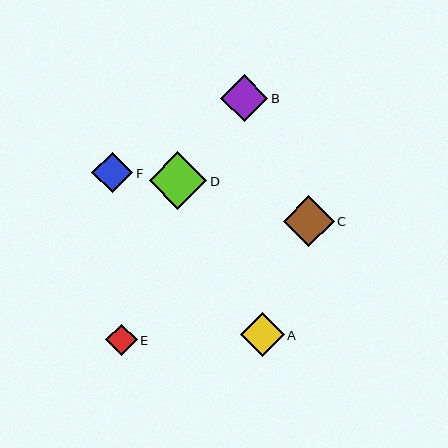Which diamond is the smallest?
Diamond E is the smallest with a size of approximately 31 pixels.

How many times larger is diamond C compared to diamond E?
Diamond C is approximately 1.6 times the size of diamond E.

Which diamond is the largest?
Diamond D is the largest with a size of approximately 58 pixels.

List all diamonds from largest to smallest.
From largest to smallest: D, C, B, A, F, E.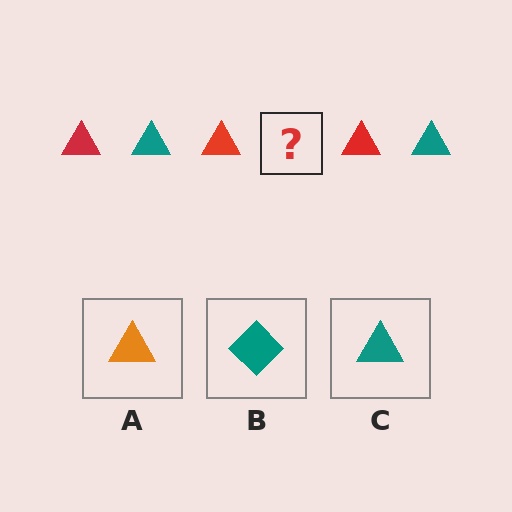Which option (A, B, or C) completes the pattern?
C.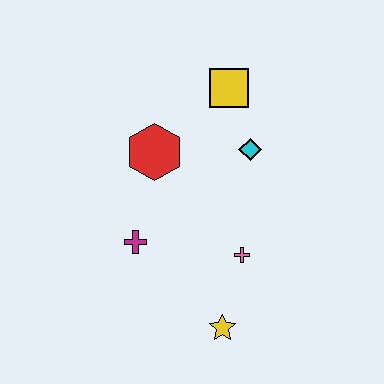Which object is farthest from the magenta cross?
The yellow square is farthest from the magenta cross.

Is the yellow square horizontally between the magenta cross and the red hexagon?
No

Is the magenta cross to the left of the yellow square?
Yes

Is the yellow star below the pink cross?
Yes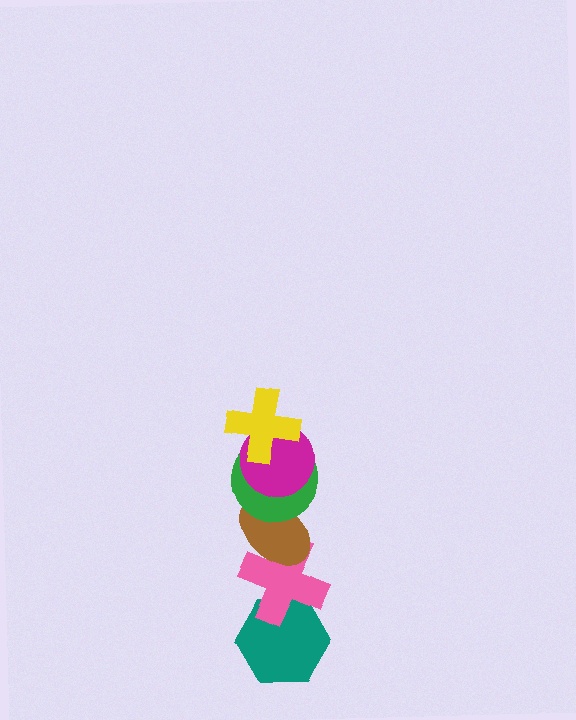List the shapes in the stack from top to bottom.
From top to bottom: the yellow cross, the magenta circle, the green circle, the brown ellipse, the pink cross, the teal hexagon.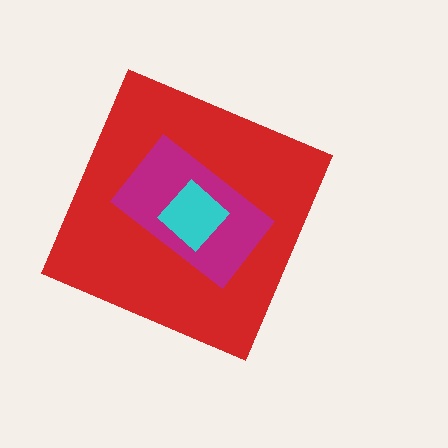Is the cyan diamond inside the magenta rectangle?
Yes.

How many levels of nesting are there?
3.